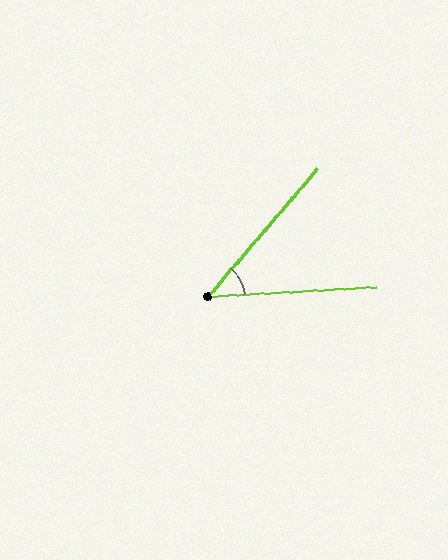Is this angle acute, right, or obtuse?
It is acute.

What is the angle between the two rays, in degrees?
Approximately 46 degrees.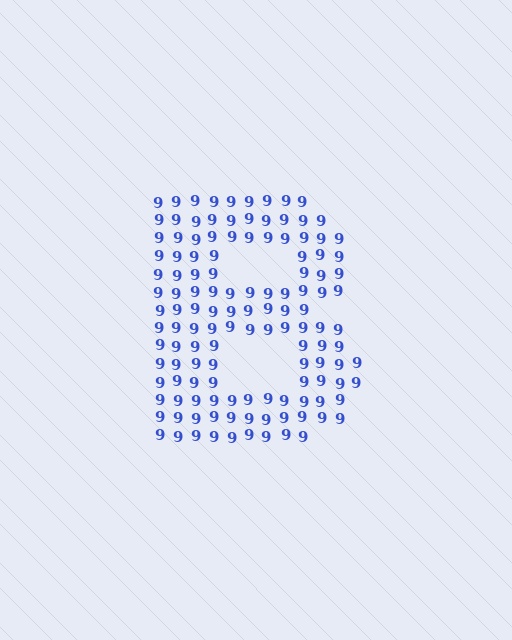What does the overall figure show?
The overall figure shows the letter B.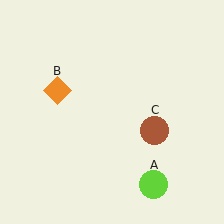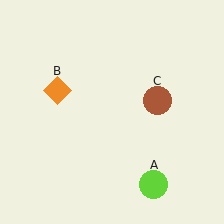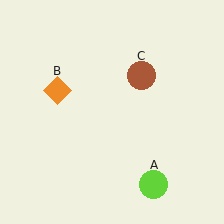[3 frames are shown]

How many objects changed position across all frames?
1 object changed position: brown circle (object C).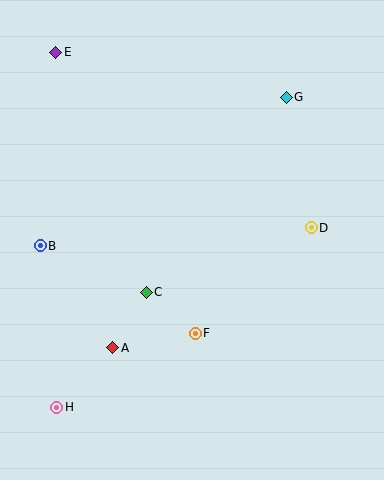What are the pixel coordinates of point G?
Point G is at (286, 97).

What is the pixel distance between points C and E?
The distance between C and E is 257 pixels.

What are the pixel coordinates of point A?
Point A is at (113, 348).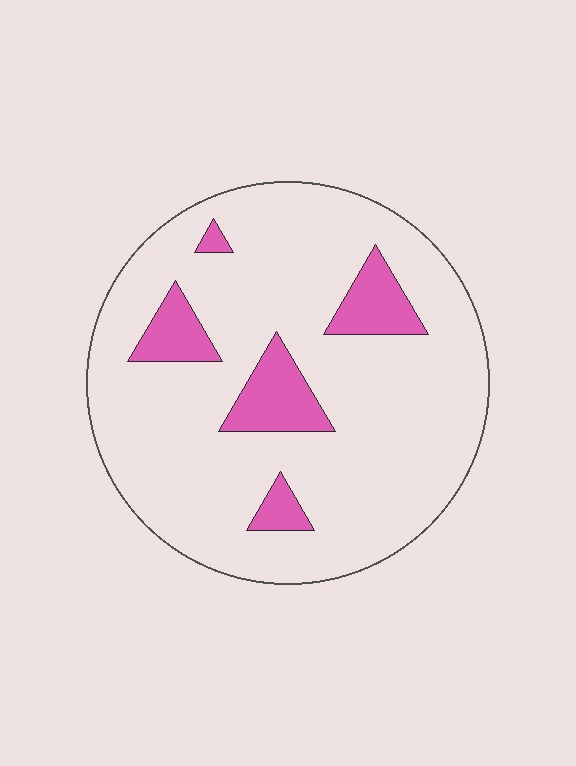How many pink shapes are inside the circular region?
5.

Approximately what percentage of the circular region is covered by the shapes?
Approximately 15%.